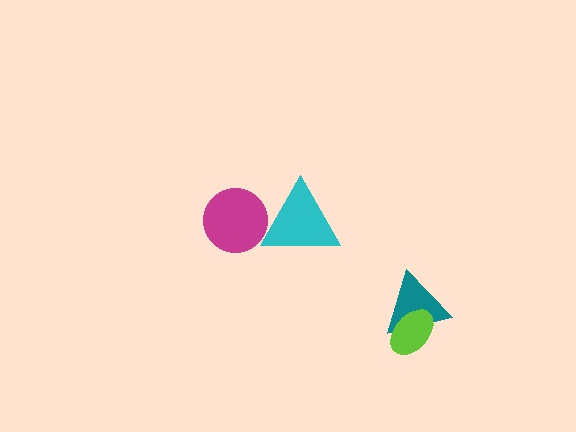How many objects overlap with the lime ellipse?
1 object overlaps with the lime ellipse.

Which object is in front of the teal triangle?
The lime ellipse is in front of the teal triangle.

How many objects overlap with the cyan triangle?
1 object overlaps with the cyan triangle.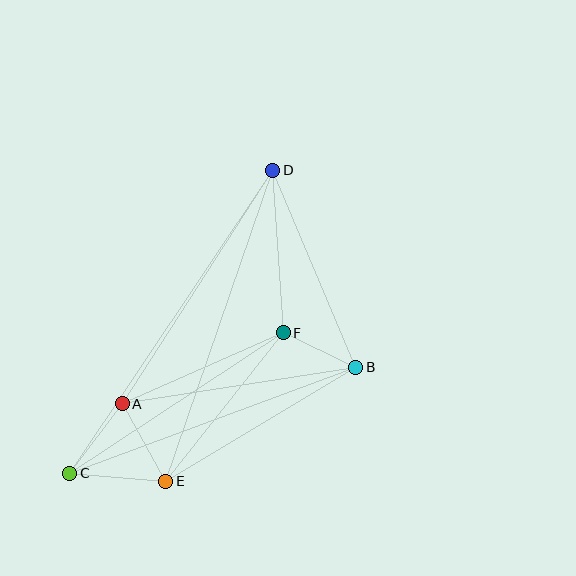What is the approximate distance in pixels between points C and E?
The distance between C and E is approximately 96 pixels.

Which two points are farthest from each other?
Points C and D are farthest from each other.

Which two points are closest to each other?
Points B and F are closest to each other.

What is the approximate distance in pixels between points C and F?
The distance between C and F is approximately 256 pixels.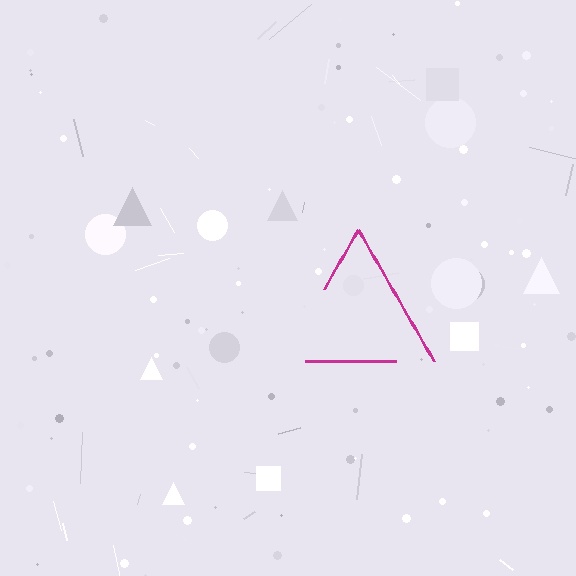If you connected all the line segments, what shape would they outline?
They would outline a triangle.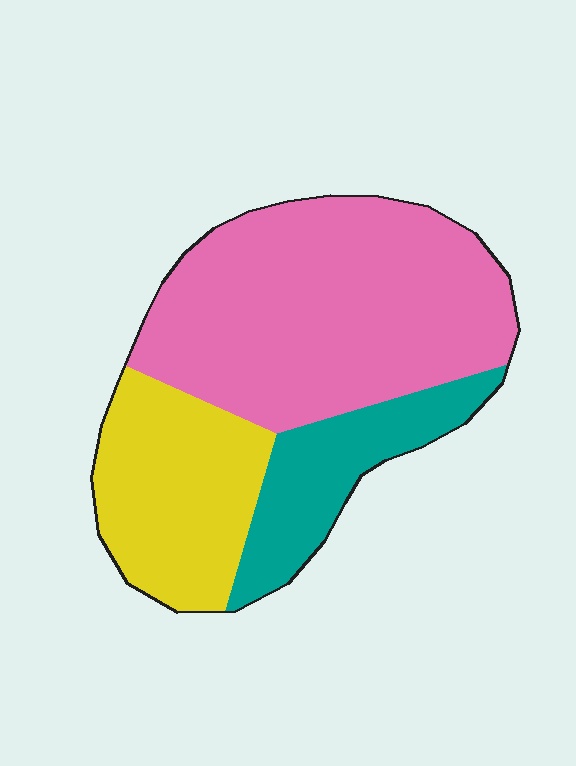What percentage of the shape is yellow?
Yellow covers roughly 25% of the shape.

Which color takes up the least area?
Teal, at roughly 20%.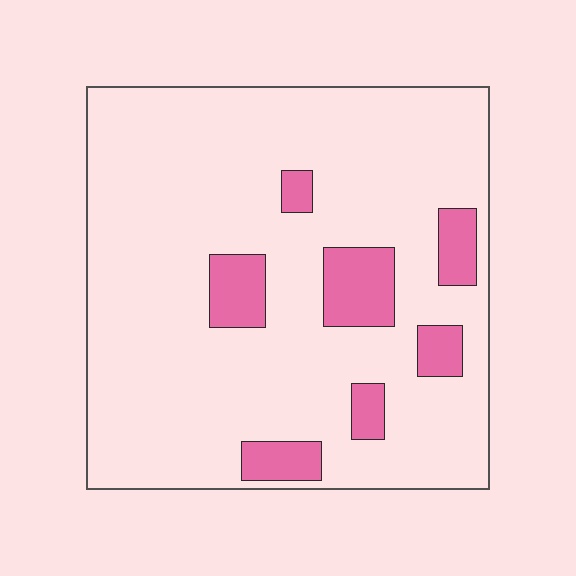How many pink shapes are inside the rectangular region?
7.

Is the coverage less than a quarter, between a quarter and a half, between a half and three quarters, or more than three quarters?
Less than a quarter.